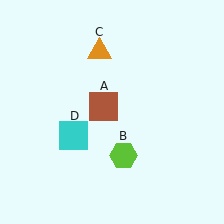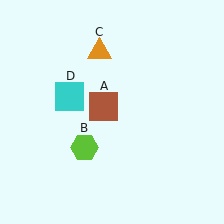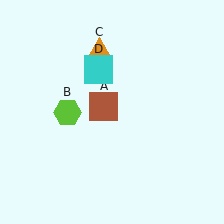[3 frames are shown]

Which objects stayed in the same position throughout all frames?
Brown square (object A) and orange triangle (object C) remained stationary.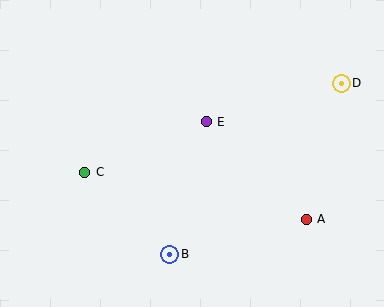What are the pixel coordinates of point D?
Point D is at (341, 83).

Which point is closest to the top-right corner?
Point D is closest to the top-right corner.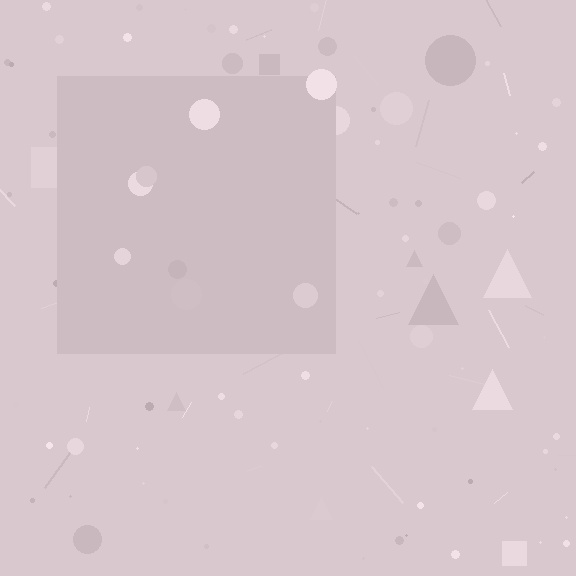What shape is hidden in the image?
A square is hidden in the image.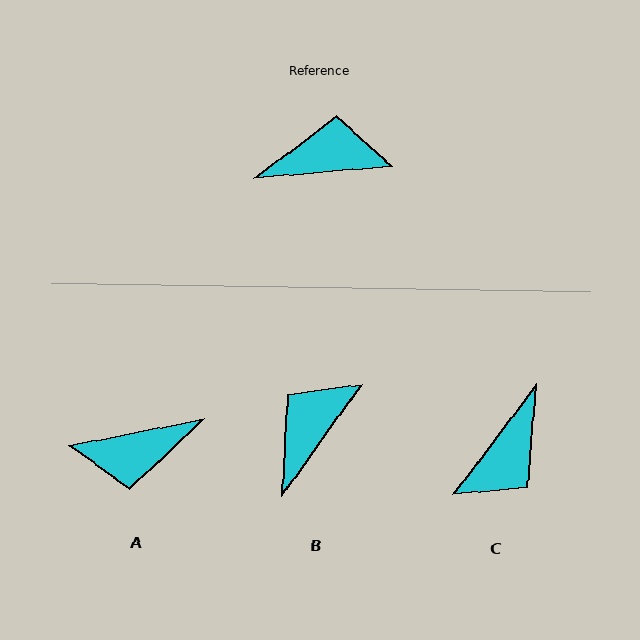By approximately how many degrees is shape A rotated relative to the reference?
Approximately 174 degrees clockwise.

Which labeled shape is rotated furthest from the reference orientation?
A, about 174 degrees away.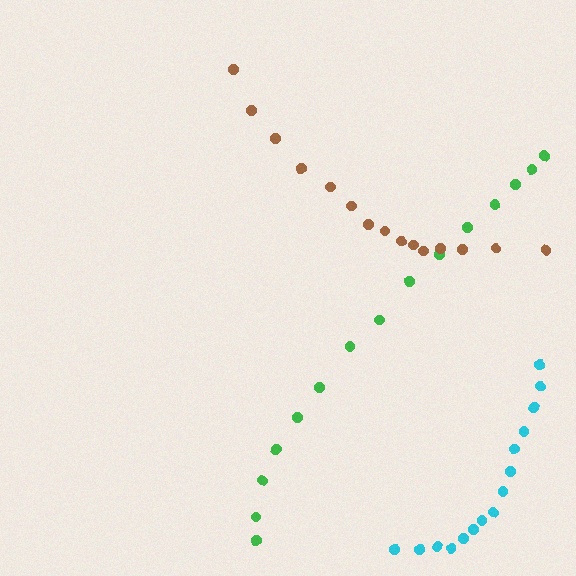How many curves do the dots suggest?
There are 3 distinct paths.